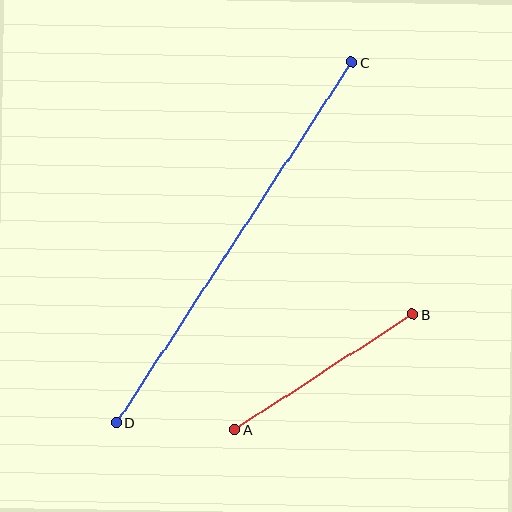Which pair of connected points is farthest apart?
Points C and D are farthest apart.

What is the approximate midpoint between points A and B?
The midpoint is at approximately (324, 372) pixels.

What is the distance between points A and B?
The distance is approximately 212 pixels.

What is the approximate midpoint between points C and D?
The midpoint is at approximately (234, 243) pixels.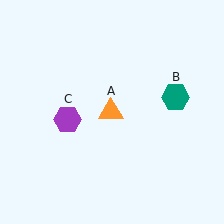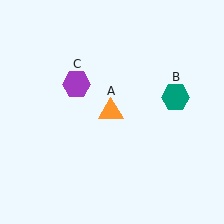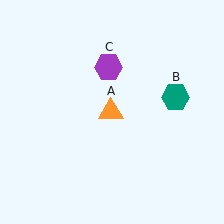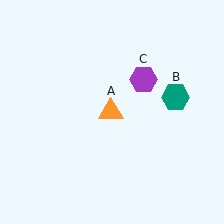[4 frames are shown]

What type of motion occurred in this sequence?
The purple hexagon (object C) rotated clockwise around the center of the scene.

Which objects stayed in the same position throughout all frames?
Orange triangle (object A) and teal hexagon (object B) remained stationary.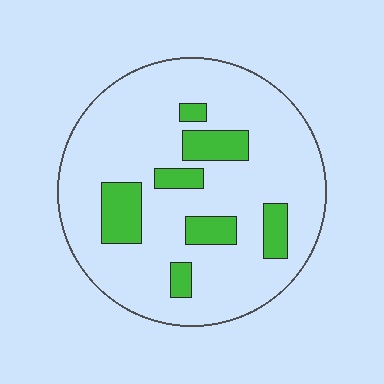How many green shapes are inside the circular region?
7.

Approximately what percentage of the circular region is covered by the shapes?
Approximately 15%.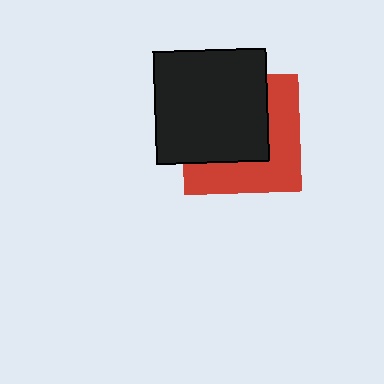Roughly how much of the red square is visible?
About half of it is visible (roughly 46%).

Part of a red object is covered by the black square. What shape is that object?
It is a square.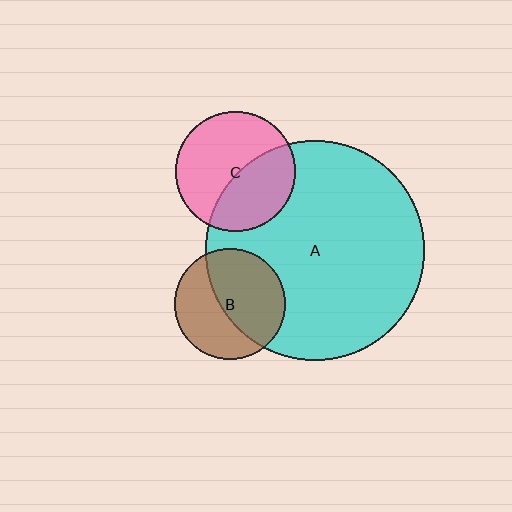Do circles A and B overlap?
Yes.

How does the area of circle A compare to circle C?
Approximately 3.4 times.